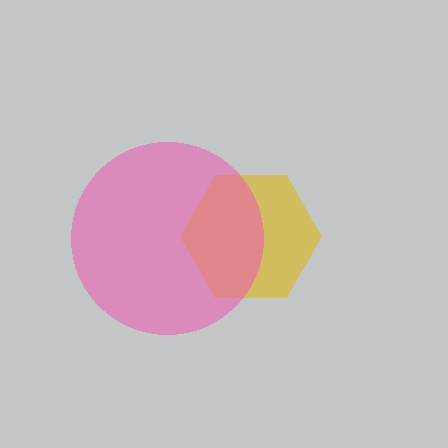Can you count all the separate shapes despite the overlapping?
Yes, there are 2 separate shapes.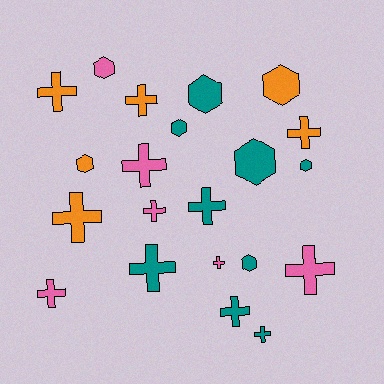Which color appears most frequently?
Teal, with 9 objects.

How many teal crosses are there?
There are 4 teal crosses.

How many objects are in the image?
There are 21 objects.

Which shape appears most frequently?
Cross, with 13 objects.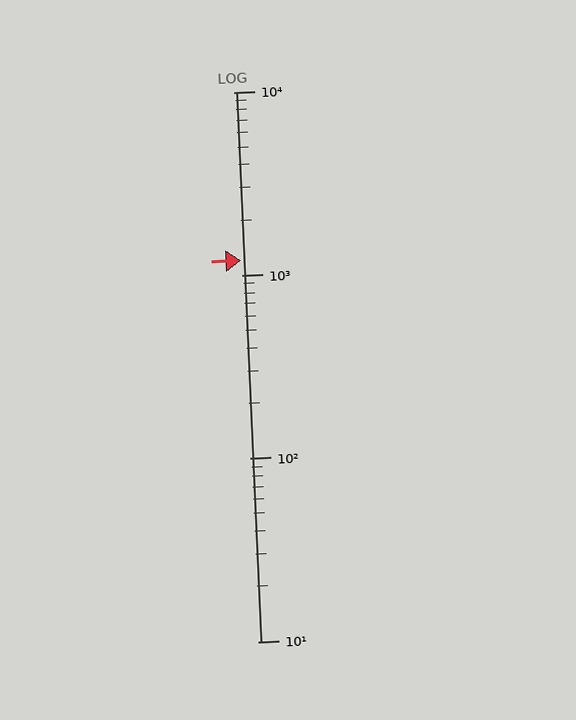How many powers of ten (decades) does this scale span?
The scale spans 3 decades, from 10 to 10000.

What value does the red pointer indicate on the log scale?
The pointer indicates approximately 1200.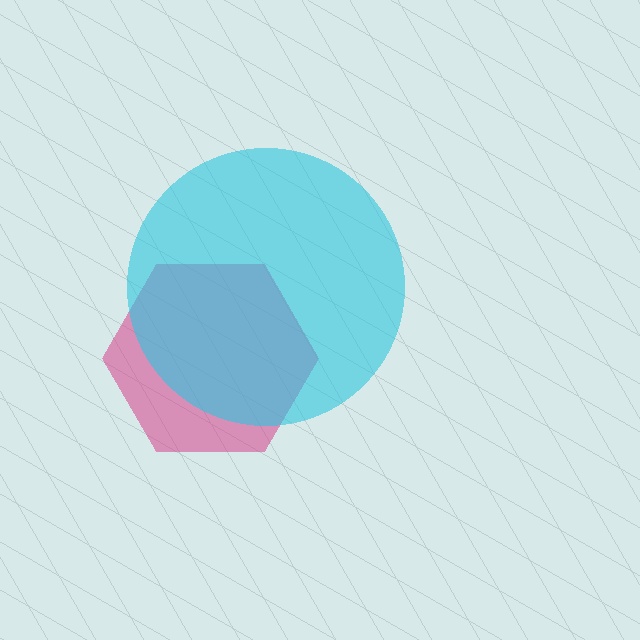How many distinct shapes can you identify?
There are 2 distinct shapes: a magenta hexagon, a cyan circle.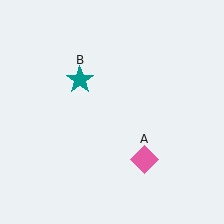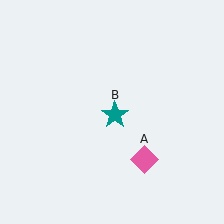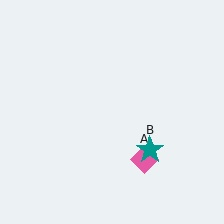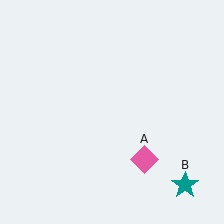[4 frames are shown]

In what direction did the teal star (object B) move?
The teal star (object B) moved down and to the right.